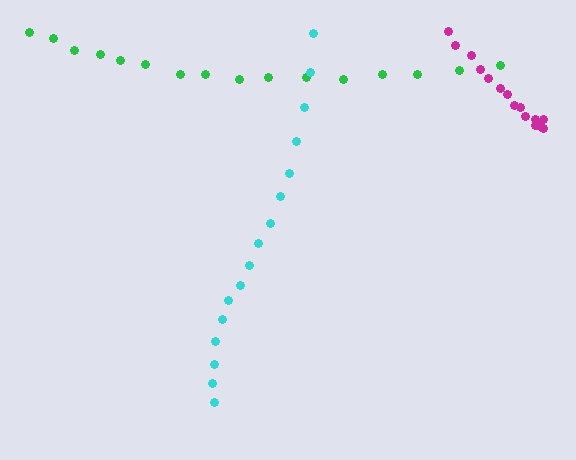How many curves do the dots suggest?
There are 3 distinct paths.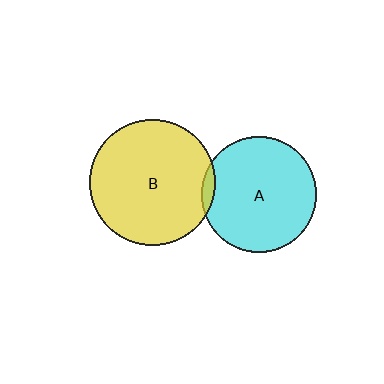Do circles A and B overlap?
Yes.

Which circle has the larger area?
Circle B (yellow).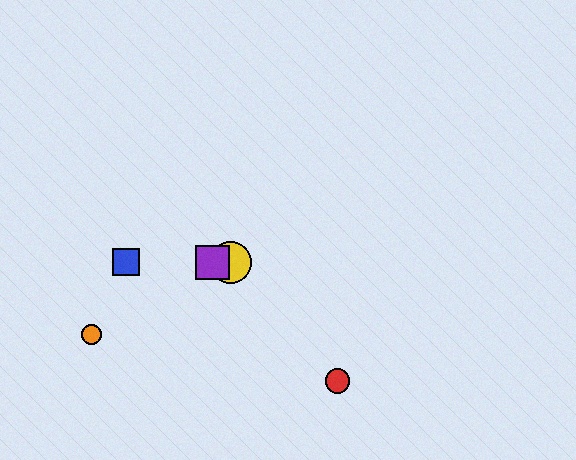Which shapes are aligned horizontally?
The blue square, the green circle, the yellow circle, the purple square are aligned horizontally.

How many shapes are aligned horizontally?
4 shapes (the blue square, the green circle, the yellow circle, the purple square) are aligned horizontally.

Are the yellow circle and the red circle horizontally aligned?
No, the yellow circle is at y≈262 and the red circle is at y≈381.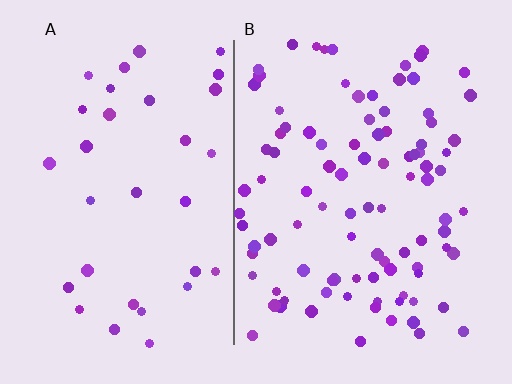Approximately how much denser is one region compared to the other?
Approximately 2.9× — region B over region A.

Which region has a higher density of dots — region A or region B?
B (the right).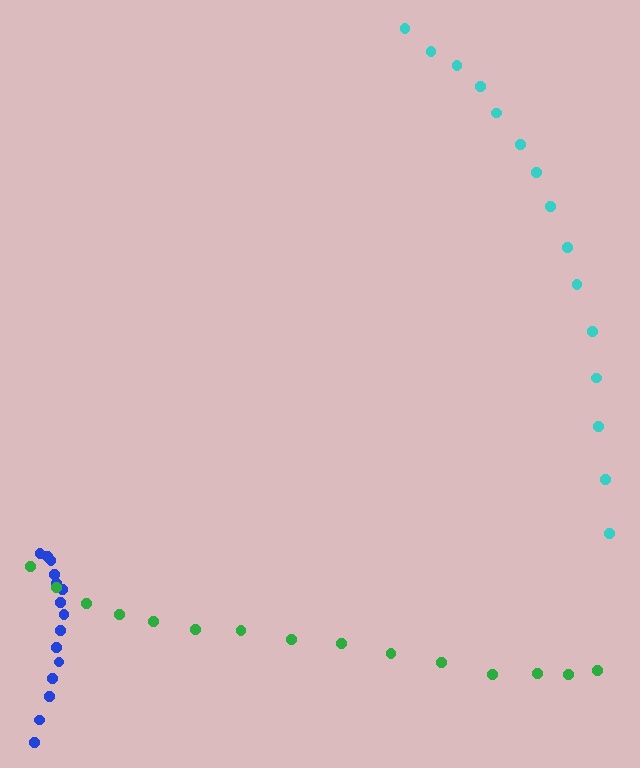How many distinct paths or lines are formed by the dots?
There are 3 distinct paths.